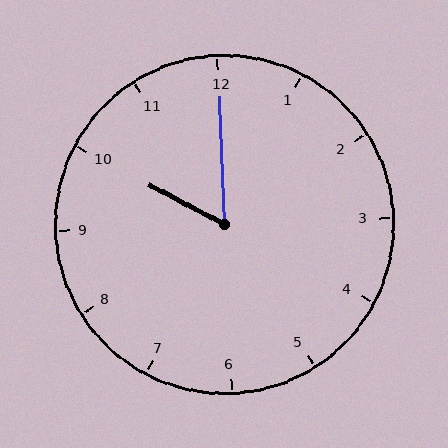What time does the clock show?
10:00.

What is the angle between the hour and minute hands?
Approximately 60 degrees.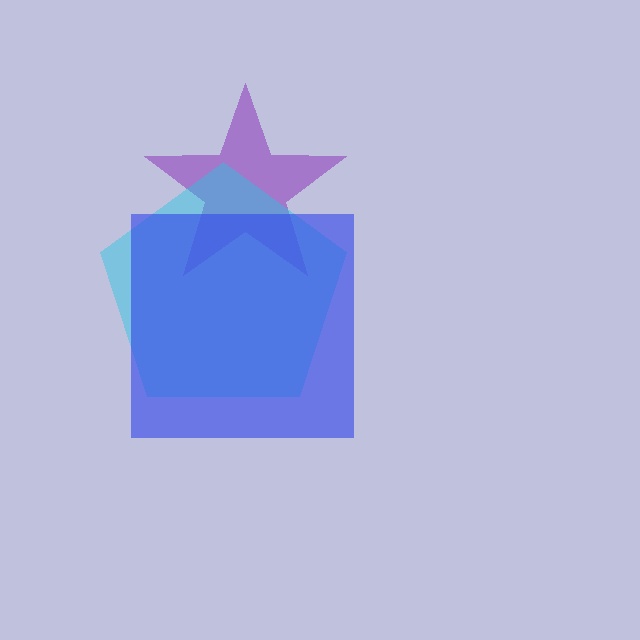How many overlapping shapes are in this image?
There are 3 overlapping shapes in the image.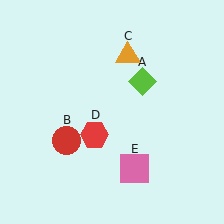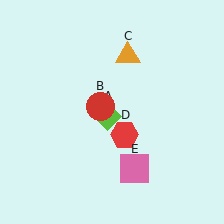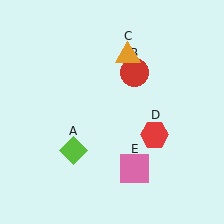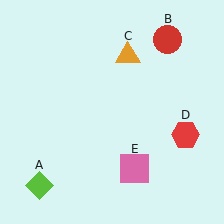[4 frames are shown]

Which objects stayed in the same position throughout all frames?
Orange triangle (object C) and pink square (object E) remained stationary.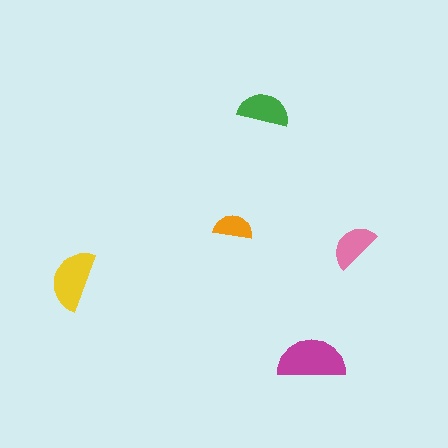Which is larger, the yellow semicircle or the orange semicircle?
The yellow one.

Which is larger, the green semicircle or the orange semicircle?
The green one.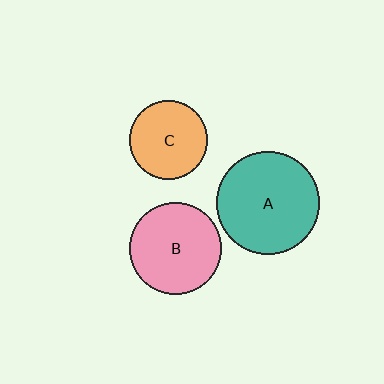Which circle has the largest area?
Circle A (teal).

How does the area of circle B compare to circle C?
Approximately 1.4 times.